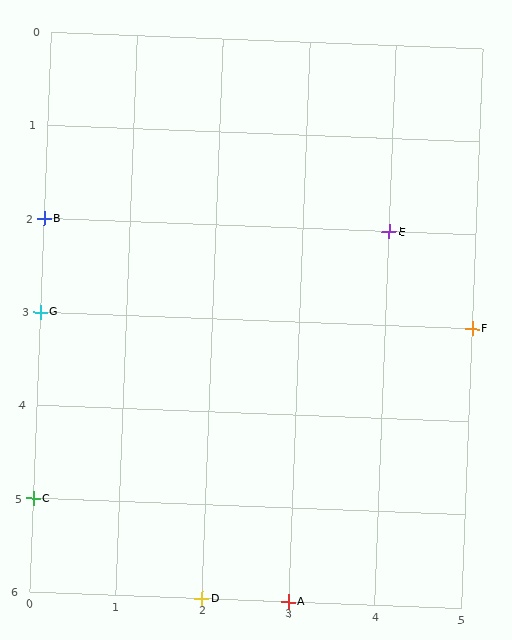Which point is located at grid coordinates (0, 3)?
Point G is at (0, 3).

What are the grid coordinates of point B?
Point B is at grid coordinates (0, 2).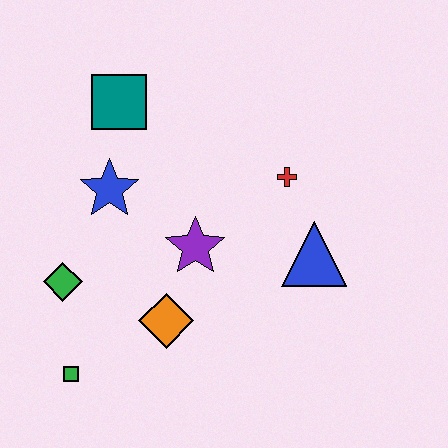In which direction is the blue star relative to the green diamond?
The blue star is above the green diamond.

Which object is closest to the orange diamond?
The purple star is closest to the orange diamond.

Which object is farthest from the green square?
The red cross is farthest from the green square.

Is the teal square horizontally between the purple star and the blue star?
Yes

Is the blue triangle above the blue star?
No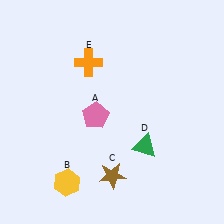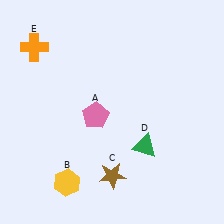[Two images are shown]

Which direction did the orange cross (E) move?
The orange cross (E) moved left.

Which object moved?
The orange cross (E) moved left.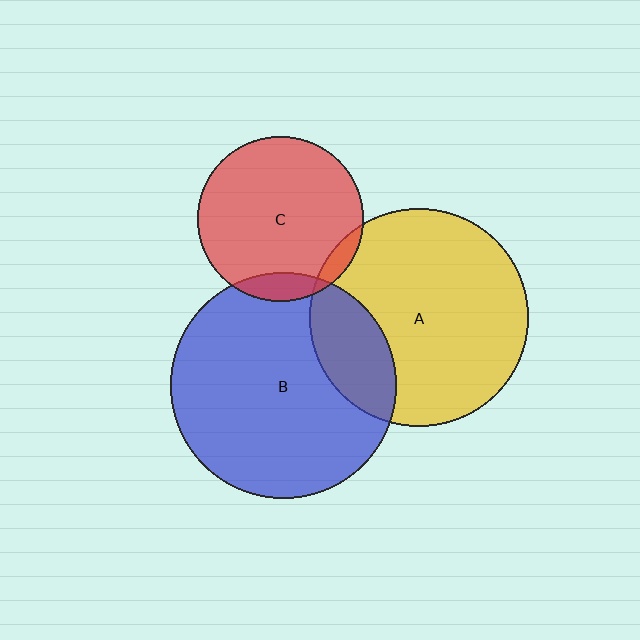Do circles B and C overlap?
Yes.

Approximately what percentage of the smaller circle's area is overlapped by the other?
Approximately 10%.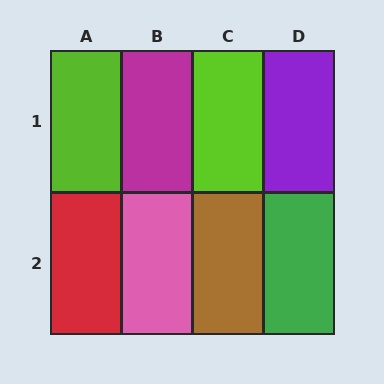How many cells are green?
1 cell is green.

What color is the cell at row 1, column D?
Purple.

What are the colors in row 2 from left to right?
Red, pink, brown, green.